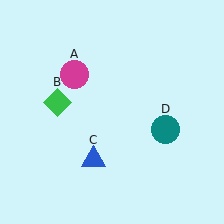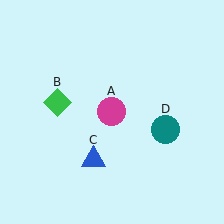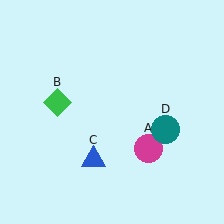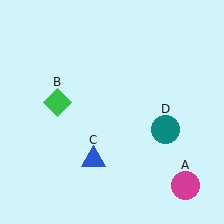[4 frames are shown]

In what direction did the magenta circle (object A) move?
The magenta circle (object A) moved down and to the right.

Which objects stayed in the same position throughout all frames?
Green diamond (object B) and blue triangle (object C) and teal circle (object D) remained stationary.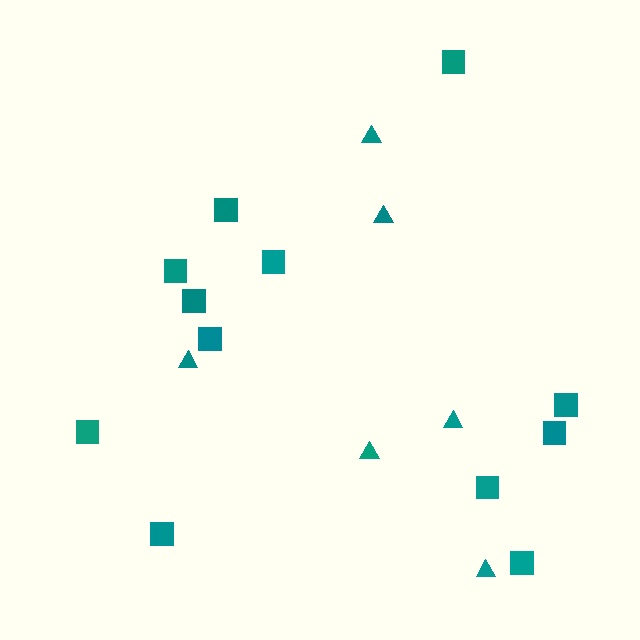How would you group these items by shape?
There are 2 groups: one group of squares (12) and one group of triangles (6).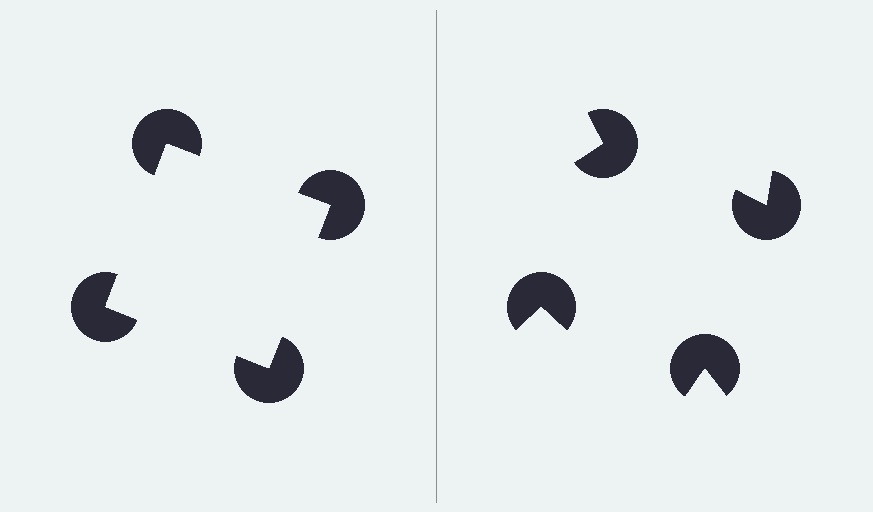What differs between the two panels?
The pac-man discs are positioned identically on both sides; only the wedge orientations differ. On the left they align to a square; on the right they are misaligned.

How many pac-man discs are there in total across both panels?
8 — 4 on each side.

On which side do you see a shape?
An illusory square appears on the left side. On the right side the wedge cuts are rotated, so no coherent shape forms.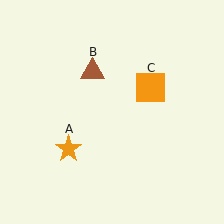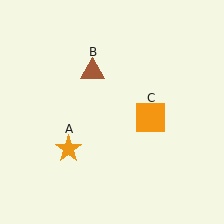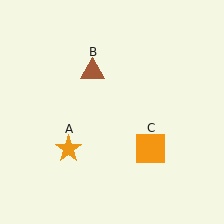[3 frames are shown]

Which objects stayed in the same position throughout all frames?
Orange star (object A) and brown triangle (object B) remained stationary.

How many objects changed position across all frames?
1 object changed position: orange square (object C).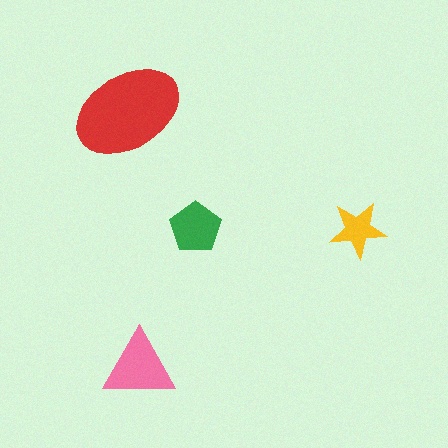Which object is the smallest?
The yellow star.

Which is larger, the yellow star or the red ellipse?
The red ellipse.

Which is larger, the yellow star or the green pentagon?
The green pentagon.